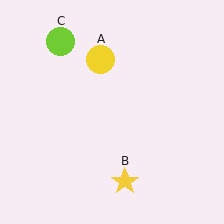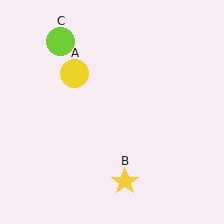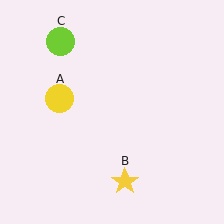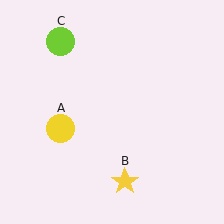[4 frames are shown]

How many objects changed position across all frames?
1 object changed position: yellow circle (object A).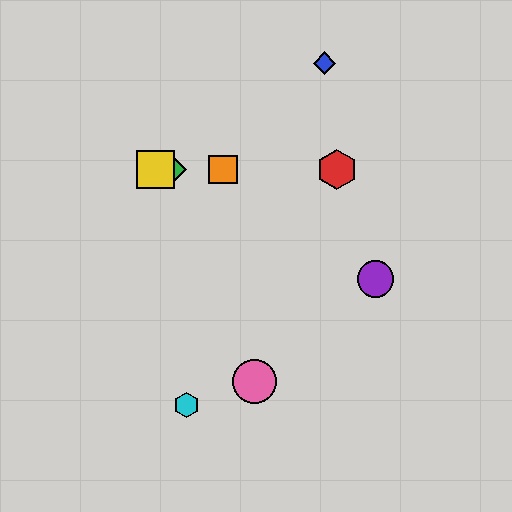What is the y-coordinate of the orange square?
The orange square is at y≈170.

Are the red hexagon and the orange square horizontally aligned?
Yes, both are at y≈170.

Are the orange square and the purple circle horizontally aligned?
No, the orange square is at y≈170 and the purple circle is at y≈279.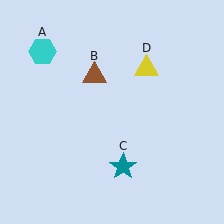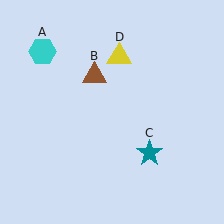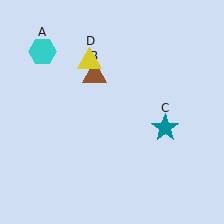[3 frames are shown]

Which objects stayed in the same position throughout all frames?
Cyan hexagon (object A) and brown triangle (object B) remained stationary.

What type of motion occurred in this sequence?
The teal star (object C), yellow triangle (object D) rotated counterclockwise around the center of the scene.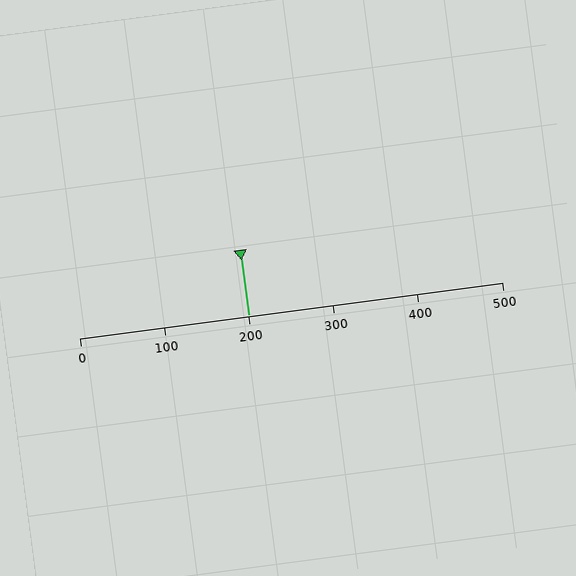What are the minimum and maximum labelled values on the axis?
The axis runs from 0 to 500.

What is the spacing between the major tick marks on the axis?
The major ticks are spaced 100 apart.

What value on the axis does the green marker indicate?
The marker indicates approximately 200.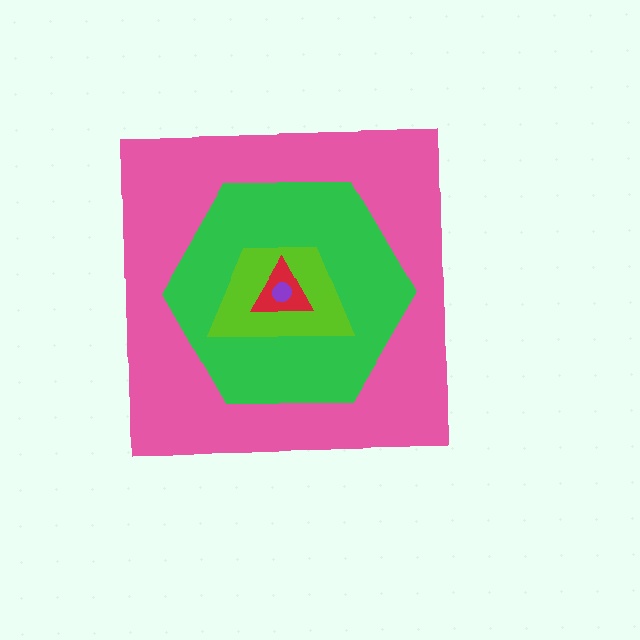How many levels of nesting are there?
5.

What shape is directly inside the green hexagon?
The lime trapezoid.